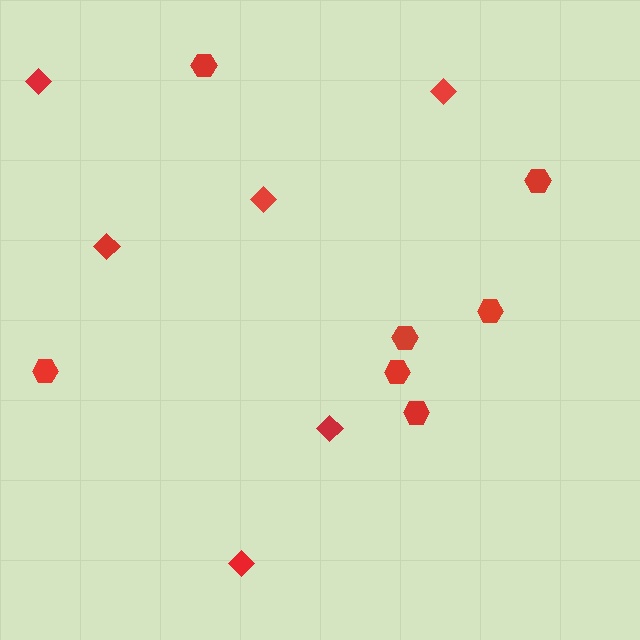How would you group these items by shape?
There are 2 groups: one group of hexagons (7) and one group of diamonds (6).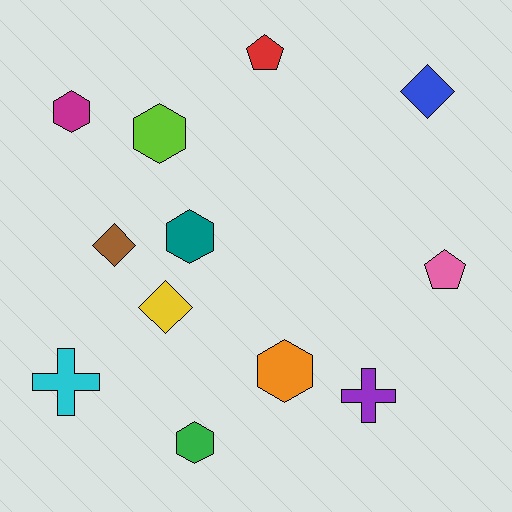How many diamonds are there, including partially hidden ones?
There are 3 diamonds.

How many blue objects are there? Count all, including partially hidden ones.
There is 1 blue object.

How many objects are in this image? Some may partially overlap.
There are 12 objects.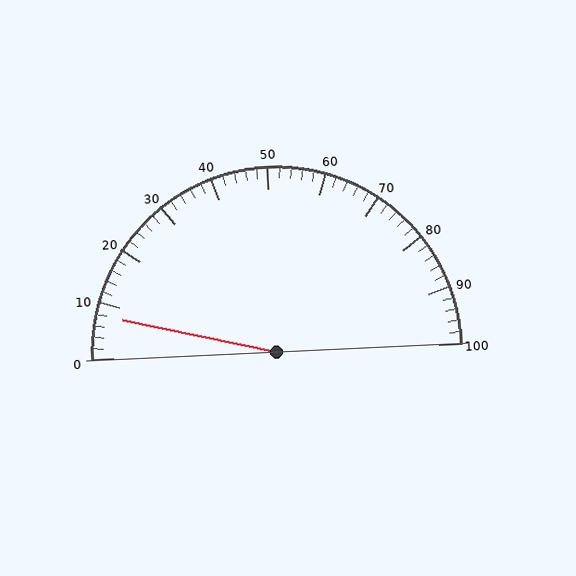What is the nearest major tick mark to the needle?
The nearest major tick mark is 10.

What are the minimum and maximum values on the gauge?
The gauge ranges from 0 to 100.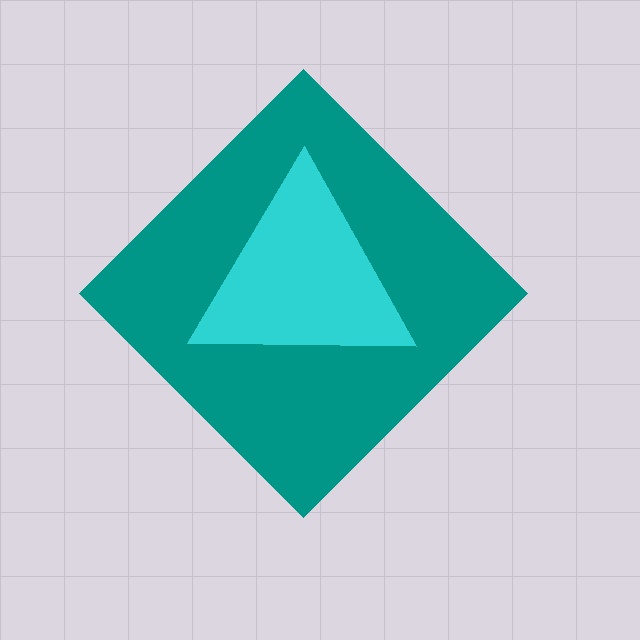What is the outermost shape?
The teal diamond.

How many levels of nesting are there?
2.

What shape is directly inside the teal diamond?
The cyan triangle.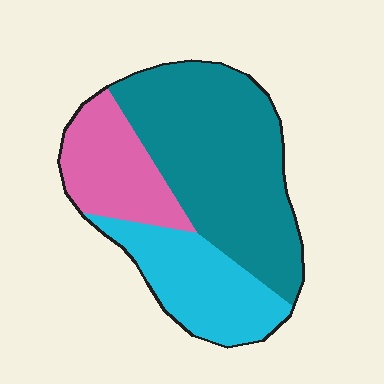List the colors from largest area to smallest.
From largest to smallest: teal, cyan, pink.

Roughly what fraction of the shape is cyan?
Cyan takes up about one quarter (1/4) of the shape.